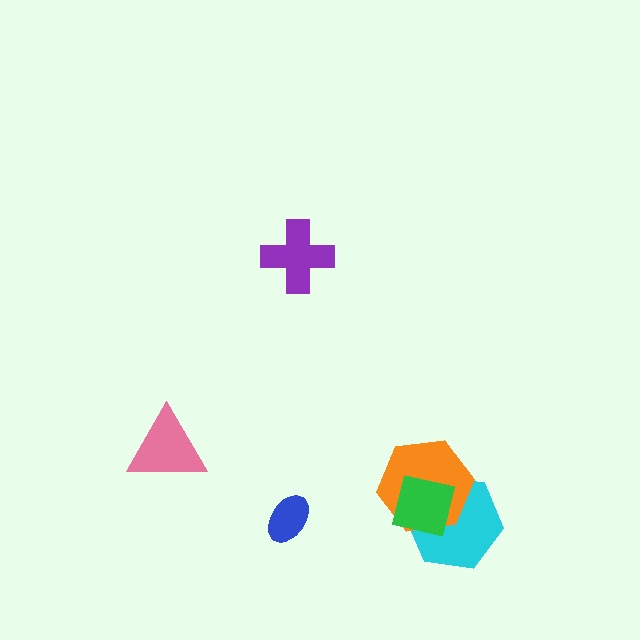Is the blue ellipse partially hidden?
No, no other shape covers it.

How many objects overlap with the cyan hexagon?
2 objects overlap with the cyan hexagon.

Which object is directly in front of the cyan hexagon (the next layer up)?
The orange hexagon is directly in front of the cyan hexagon.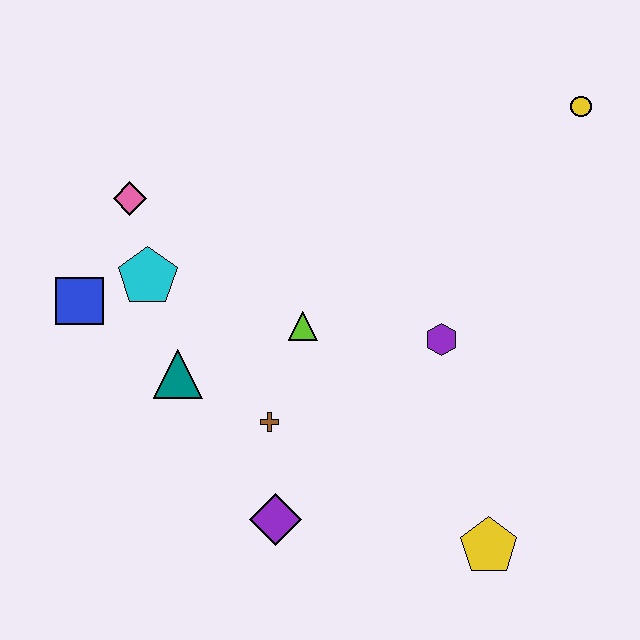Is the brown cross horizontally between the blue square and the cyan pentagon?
No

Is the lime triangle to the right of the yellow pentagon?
No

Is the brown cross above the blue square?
No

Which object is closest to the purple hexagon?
The lime triangle is closest to the purple hexagon.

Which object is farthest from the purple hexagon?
The blue square is farthest from the purple hexagon.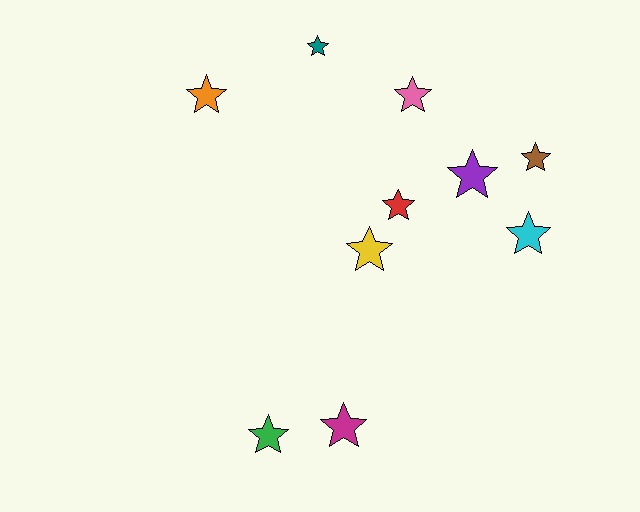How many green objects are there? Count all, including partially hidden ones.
There is 1 green object.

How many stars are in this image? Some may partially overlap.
There are 10 stars.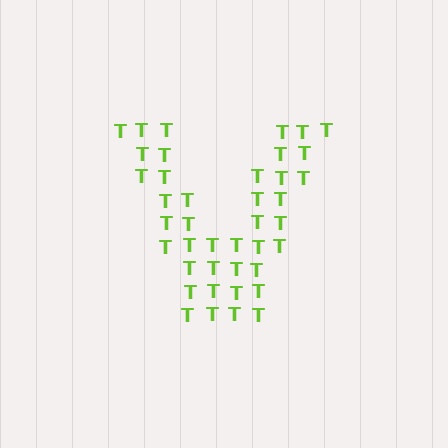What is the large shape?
The large shape is the letter V.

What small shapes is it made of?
It is made of small letter T's.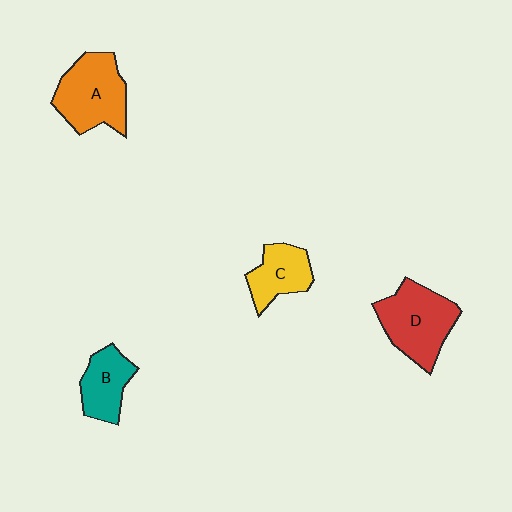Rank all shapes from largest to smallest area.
From largest to smallest: D (red), A (orange), B (teal), C (yellow).